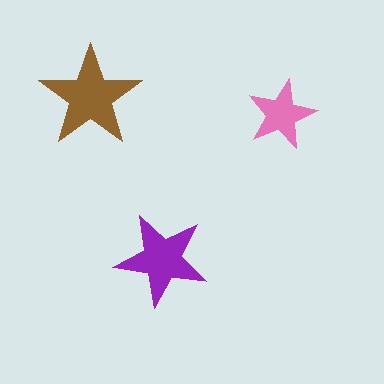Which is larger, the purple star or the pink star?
The purple one.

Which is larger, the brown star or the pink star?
The brown one.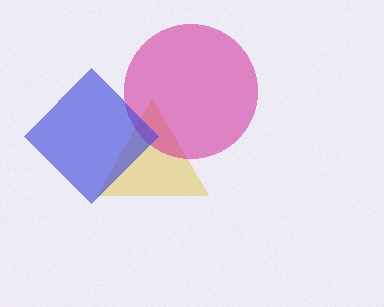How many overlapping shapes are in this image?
There are 3 overlapping shapes in the image.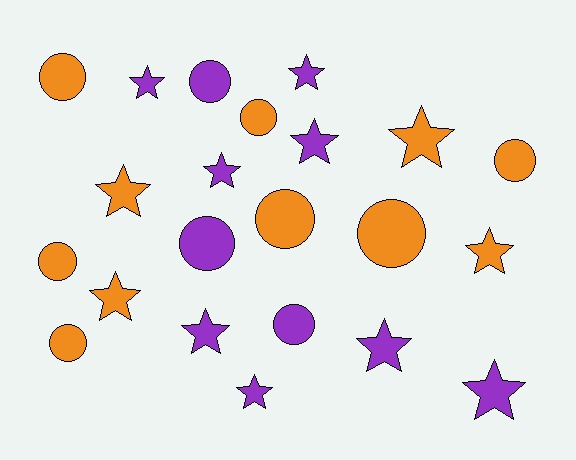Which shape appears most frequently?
Star, with 12 objects.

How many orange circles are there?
There are 7 orange circles.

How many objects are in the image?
There are 22 objects.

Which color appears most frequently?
Purple, with 11 objects.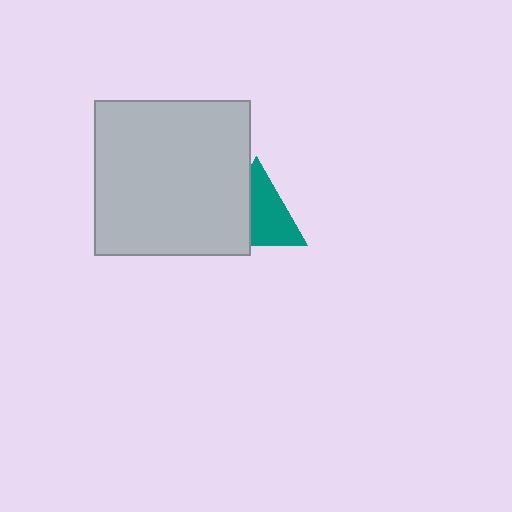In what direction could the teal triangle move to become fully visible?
The teal triangle could move right. That would shift it out from behind the light gray square entirely.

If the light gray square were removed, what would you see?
You would see the complete teal triangle.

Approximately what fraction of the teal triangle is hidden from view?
Roughly 41% of the teal triangle is hidden behind the light gray square.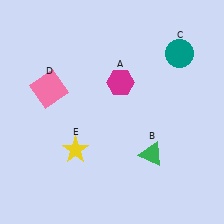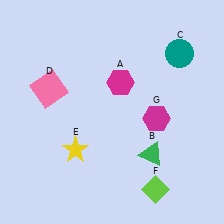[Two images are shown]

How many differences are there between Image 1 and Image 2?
There are 2 differences between the two images.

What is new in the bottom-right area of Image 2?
A magenta hexagon (G) was added in the bottom-right area of Image 2.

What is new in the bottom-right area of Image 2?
A lime diamond (F) was added in the bottom-right area of Image 2.